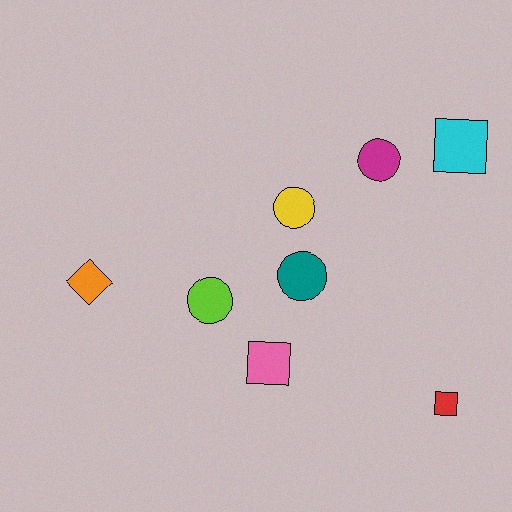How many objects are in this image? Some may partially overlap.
There are 8 objects.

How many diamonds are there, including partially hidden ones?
There is 1 diamond.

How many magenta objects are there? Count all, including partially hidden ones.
There is 1 magenta object.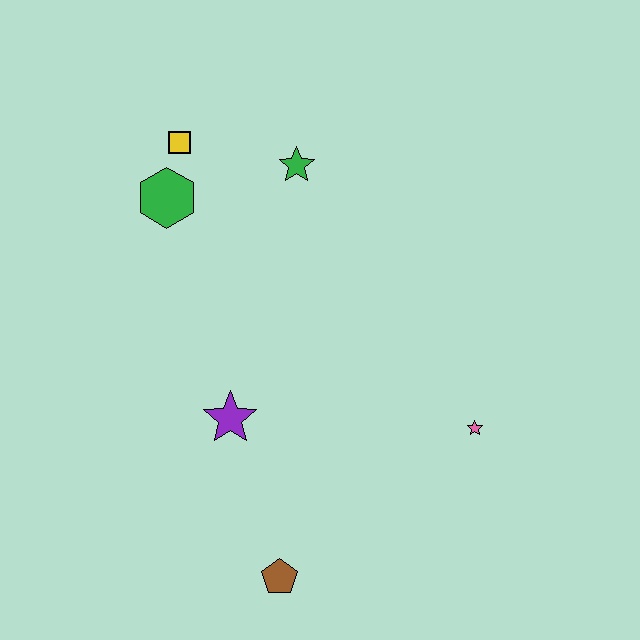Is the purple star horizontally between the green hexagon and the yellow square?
No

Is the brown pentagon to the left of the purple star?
No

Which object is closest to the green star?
The yellow square is closest to the green star.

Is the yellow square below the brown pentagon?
No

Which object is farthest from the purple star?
The yellow square is farthest from the purple star.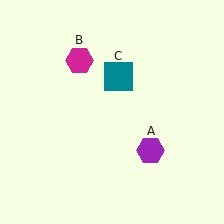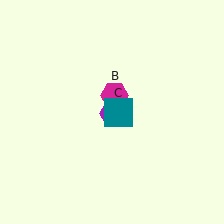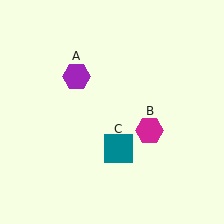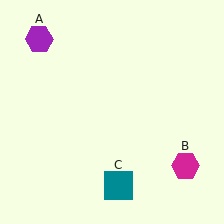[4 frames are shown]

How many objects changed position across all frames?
3 objects changed position: purple hexagon (object A), magenta hexagon (object B), teal square (object C).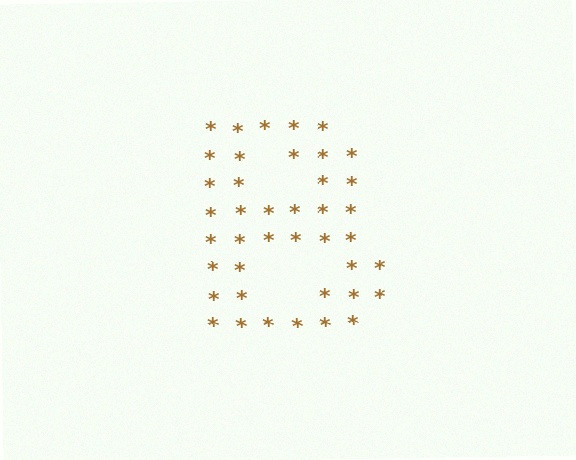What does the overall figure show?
The overall figure shows the letter B.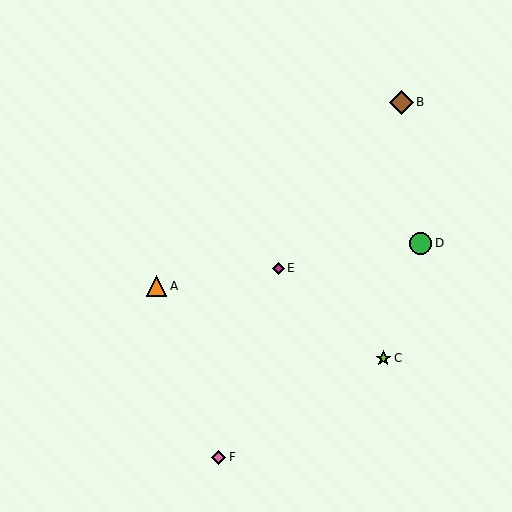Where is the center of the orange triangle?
The center of the orange triangle is at (157, 286).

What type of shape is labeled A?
Shape A is an orange triangle.